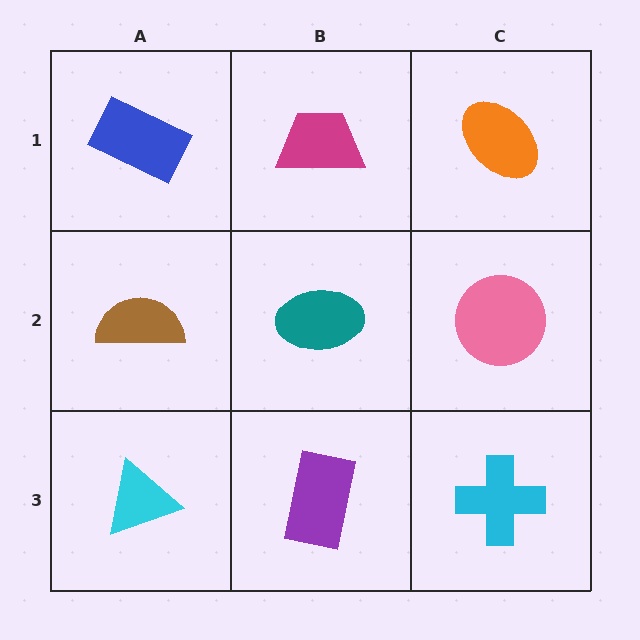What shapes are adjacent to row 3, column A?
A brown semicircle (row 2, column A), a purple rectangle (row 3, column B).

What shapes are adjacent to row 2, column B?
A magenta trapezoid (row 1, column B), a purple rectangle (row 3, column B), a brown semicircle (row 2, column A), a pink circle (row 2, column C).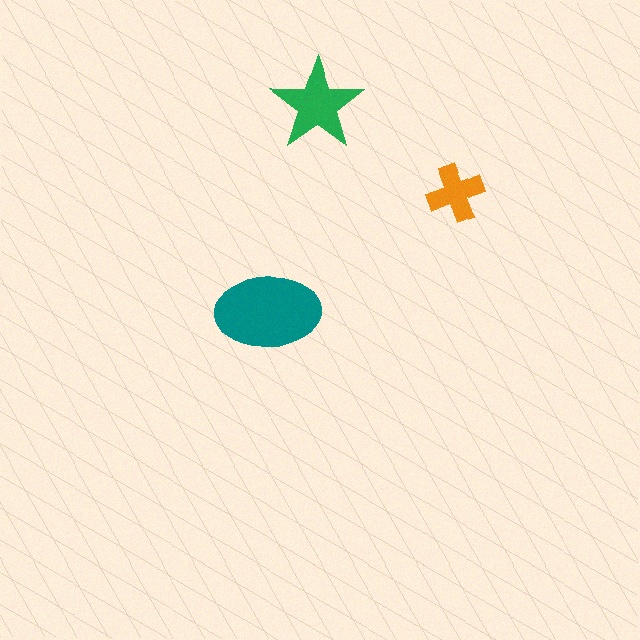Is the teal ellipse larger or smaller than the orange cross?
Larger.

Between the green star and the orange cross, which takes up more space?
The green star.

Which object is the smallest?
The orange cross.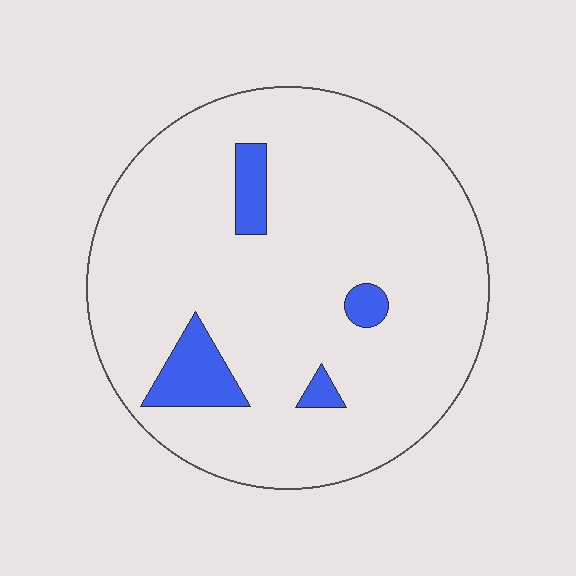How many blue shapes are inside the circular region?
4.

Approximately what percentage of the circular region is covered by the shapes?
Approximately 10%.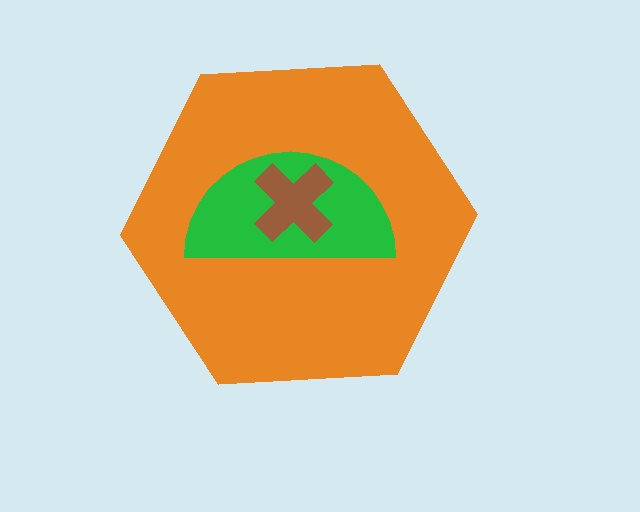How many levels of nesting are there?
3.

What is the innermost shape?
The brown cross.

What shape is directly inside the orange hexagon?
The green semicircle.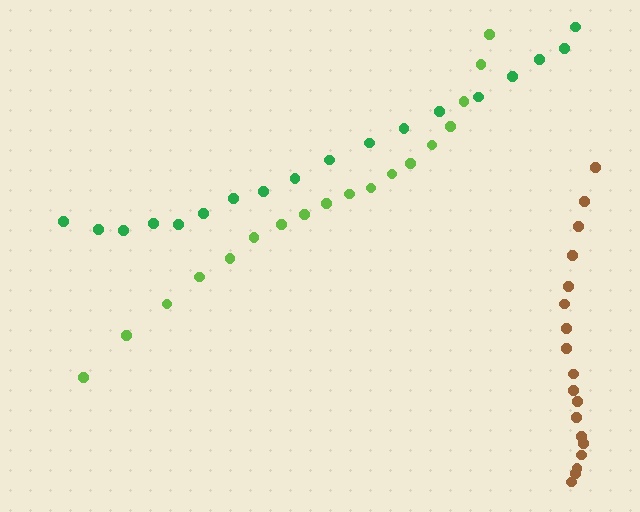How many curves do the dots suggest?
There are 3 distinct paths.